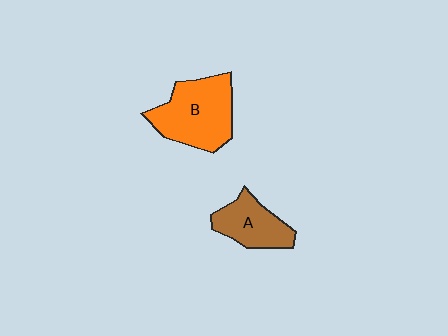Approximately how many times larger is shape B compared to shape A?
Approximately 1.6 times.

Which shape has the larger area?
Shape B (orange).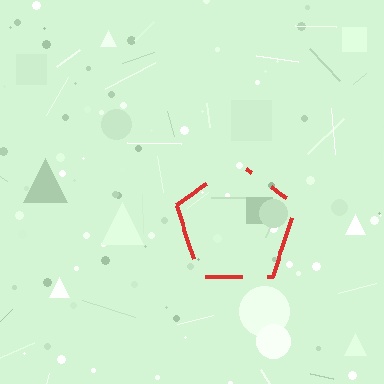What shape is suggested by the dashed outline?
The dashed outline suggests a pentagon.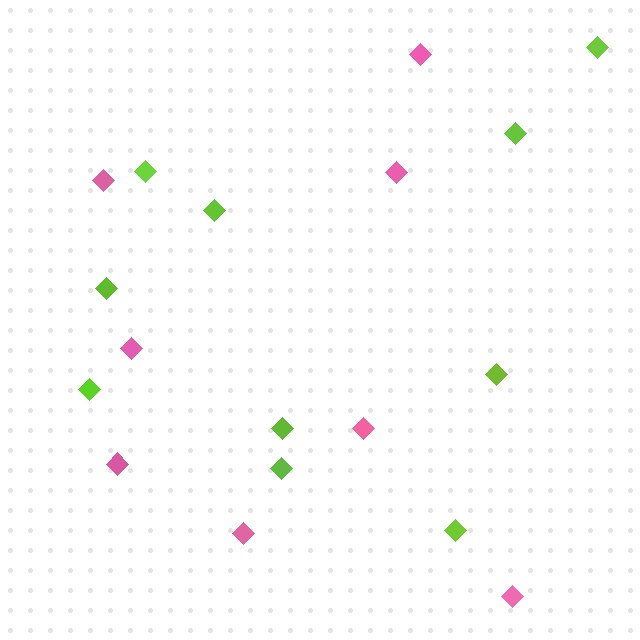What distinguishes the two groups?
There are 2 groups: one group of lime diamonds (10) and one group of pink diamonds (8).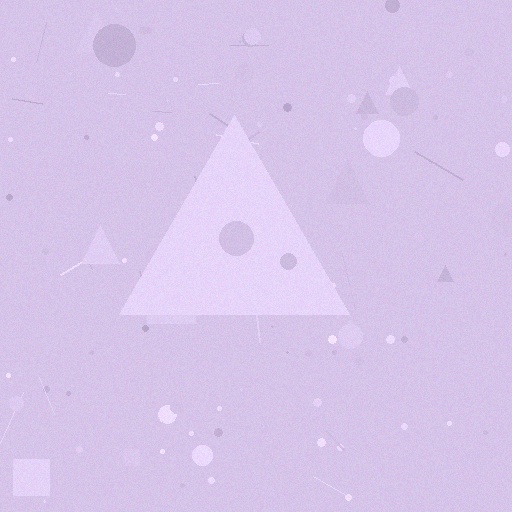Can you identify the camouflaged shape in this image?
The camouflaged shape is a triangle.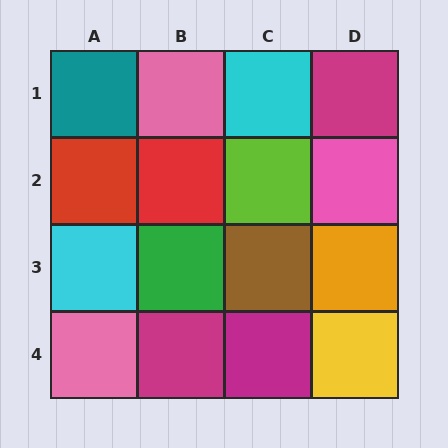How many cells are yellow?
1 cell is yellow.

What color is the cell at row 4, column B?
Magenta.